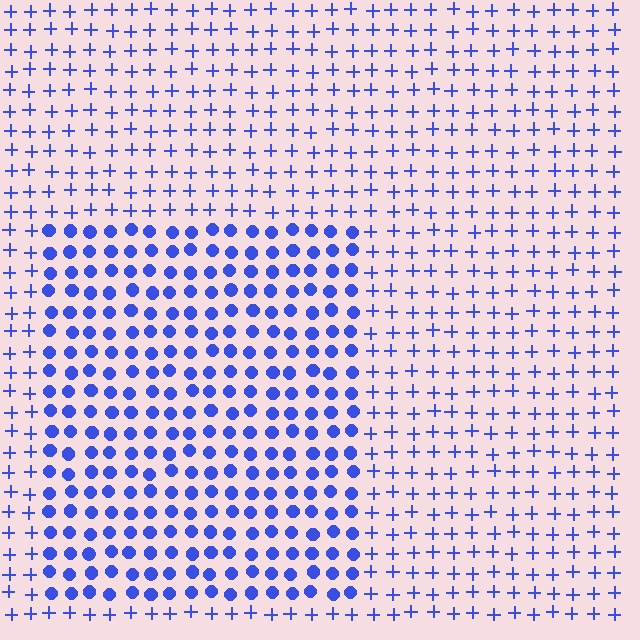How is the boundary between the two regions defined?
The boundary is defined by a change in element shape: circles inside vs. plus signs outside. All elements share the same color and spacing.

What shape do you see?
I see a rectangle.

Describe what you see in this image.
The image is filled with small blue elements arranged in a uniform grid. A rectangle-shaped region contains circles, while the surrounding area contains plus signs. The boundary is defined purely by the change in element shape.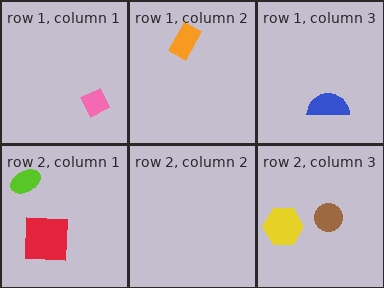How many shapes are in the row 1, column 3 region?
1.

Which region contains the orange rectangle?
The row 1, column 2 region.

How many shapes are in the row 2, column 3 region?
2.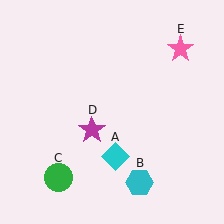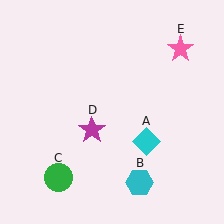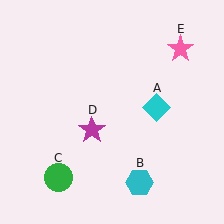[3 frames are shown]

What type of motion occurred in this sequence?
The cyan diamond (object A) rotated counterclockwise around the center of the scene.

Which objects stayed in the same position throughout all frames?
Cyan hexagon (object B) and green circle (object C) and magenta star (object D) and pink star (object E) remained stationary.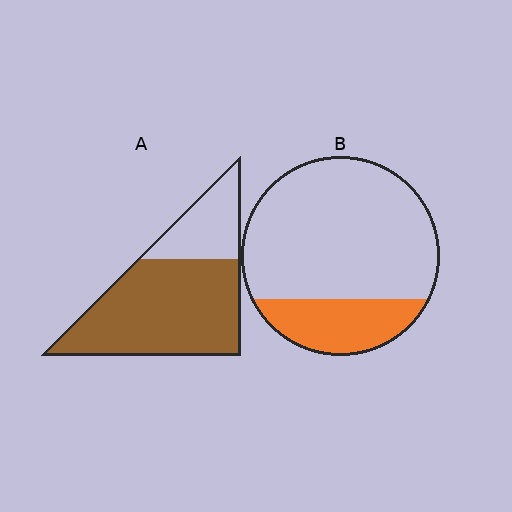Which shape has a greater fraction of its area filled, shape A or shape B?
Shape A.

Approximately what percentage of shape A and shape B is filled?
A is approximately 75% and B is approximately 25%.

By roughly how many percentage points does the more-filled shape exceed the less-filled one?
By roughly 50 percentage points (A over B).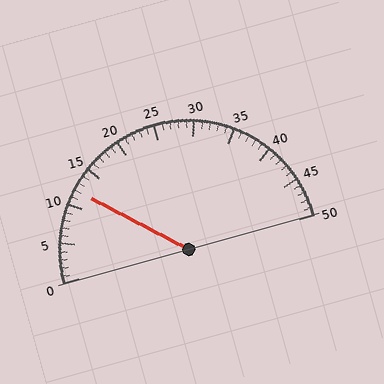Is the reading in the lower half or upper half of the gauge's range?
The reading is in the lower half of the range (0 to 50).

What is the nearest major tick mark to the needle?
The nearest major tick mark is 10.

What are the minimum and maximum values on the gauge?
The gauge ranges from 0 to 50.